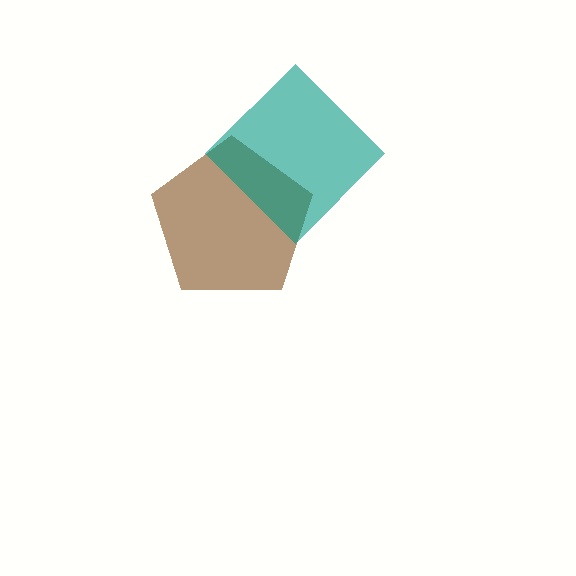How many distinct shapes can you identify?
There are 2 distinct shapes: a brown pentagon, a teal diamond.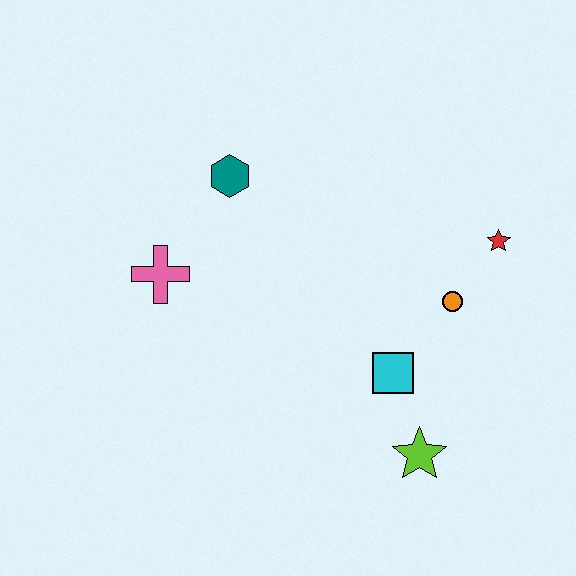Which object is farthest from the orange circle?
The pink cross is farthest from the orange circle.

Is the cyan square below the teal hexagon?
Yes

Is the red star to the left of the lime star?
No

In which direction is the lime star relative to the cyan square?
The lime star is below the cyan square.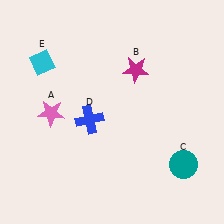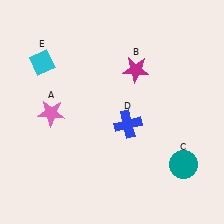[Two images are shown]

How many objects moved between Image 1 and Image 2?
1 object moved between the two images.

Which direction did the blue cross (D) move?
The blue cross (D) moved right.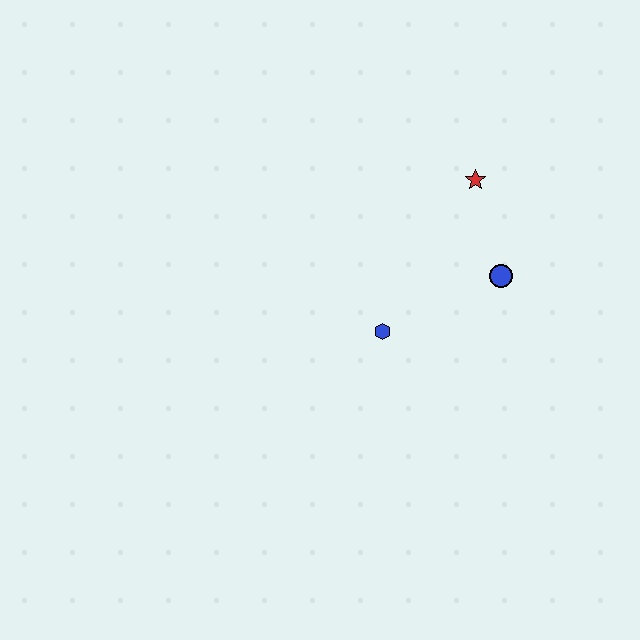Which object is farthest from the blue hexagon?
The red star is farthest from the blue hexagon.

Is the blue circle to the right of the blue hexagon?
Yes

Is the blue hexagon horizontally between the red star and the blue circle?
No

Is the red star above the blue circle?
Yes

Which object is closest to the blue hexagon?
The blue circle is closest to the blue hexagon.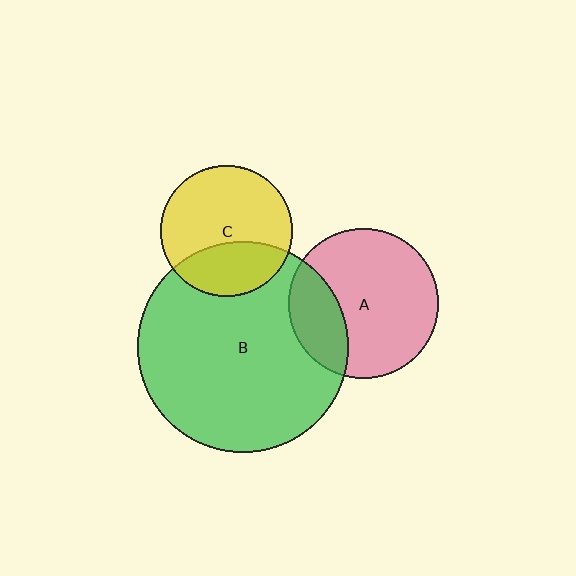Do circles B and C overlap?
Yes.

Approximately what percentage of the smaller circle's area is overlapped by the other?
Approximately 35%.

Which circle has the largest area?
Circle B (green).